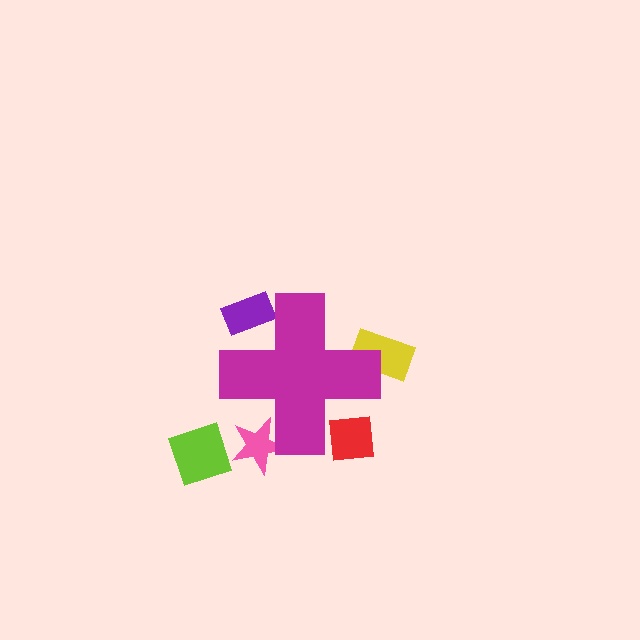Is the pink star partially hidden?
Yes, the pink star is partially hidden behind the magenta cross.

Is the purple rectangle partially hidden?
Yes, the purple rectangle is partially hidden behind the magenta cross.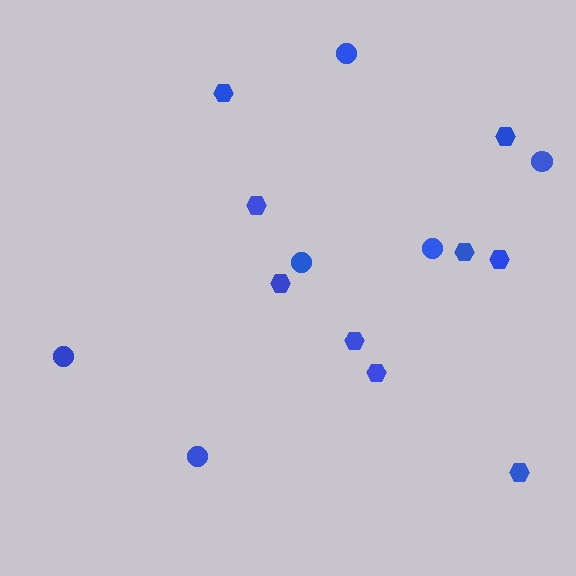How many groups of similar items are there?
There are 2 groups: one group of hexagons (9) and one group of circles (6).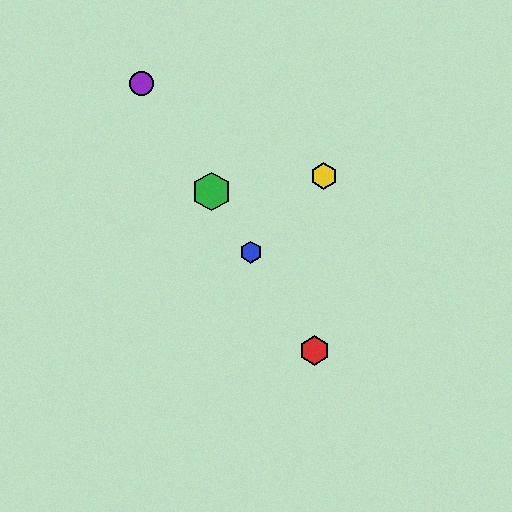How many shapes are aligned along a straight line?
4 shapes (the red hexagon, the blue hexagon, the green hexagon, the purple circle) are aligned along a straight line.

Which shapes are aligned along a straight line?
The red hexagon, the blue hexagon, the green hexagon, the purple circle are aligned along a straight line.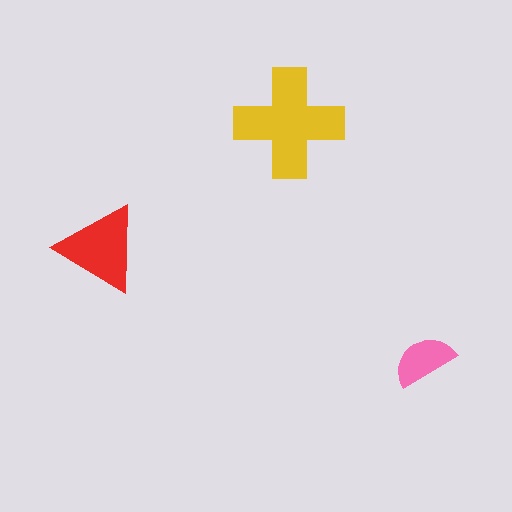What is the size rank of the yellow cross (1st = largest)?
1st.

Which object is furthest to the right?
The pink semicircle is rightmost.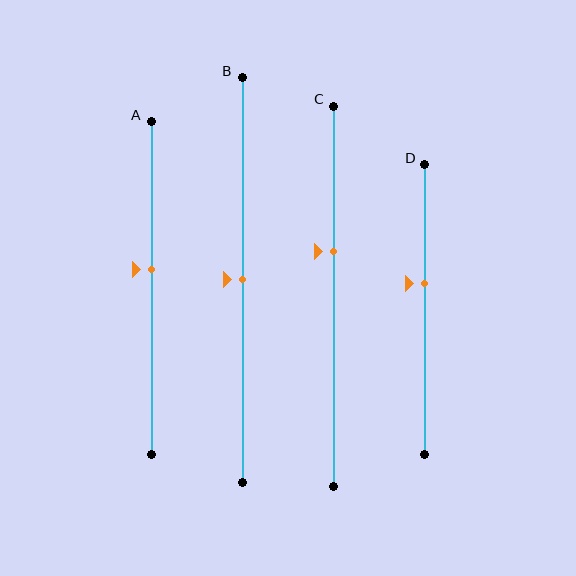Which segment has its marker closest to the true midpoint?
Segment B has its marker closest to the true midpoint.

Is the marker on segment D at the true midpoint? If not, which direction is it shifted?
No, the marker on segment D is shifted upward by about 9% of the segment length.